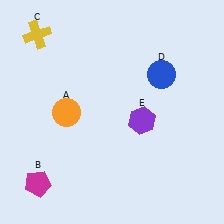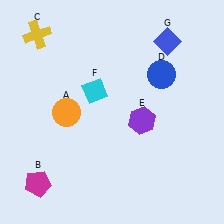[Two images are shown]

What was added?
A cyan diamond (F), a blue diamond (G) were added in Image 2.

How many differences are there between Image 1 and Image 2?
There are 2 differences between the two images.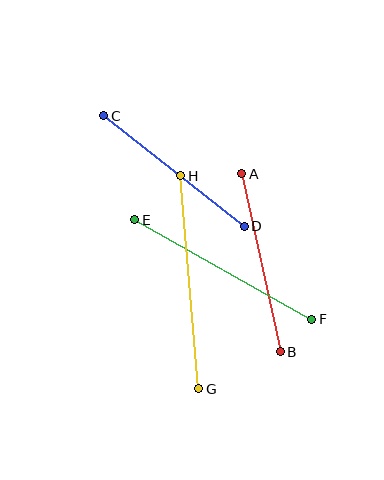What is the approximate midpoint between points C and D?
The midpoint is at approximately (174, 171) pixels.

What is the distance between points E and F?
The distance is approximately 203 pixels.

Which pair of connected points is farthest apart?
Points G and H are farthest apart.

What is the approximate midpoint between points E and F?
The midpoint is at approximately (223, 269) pixels.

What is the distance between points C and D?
The distance is approximately 179 pixels.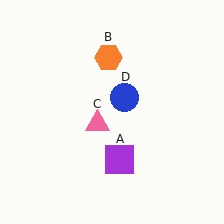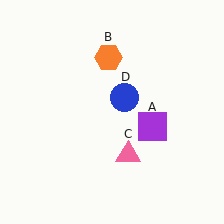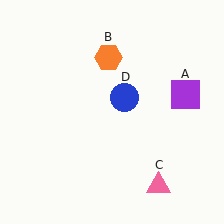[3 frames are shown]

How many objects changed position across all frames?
2 objects changed position: purple square (object A), pink triangle (object C).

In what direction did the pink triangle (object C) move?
The pink triangle (object C) moved down and to the right.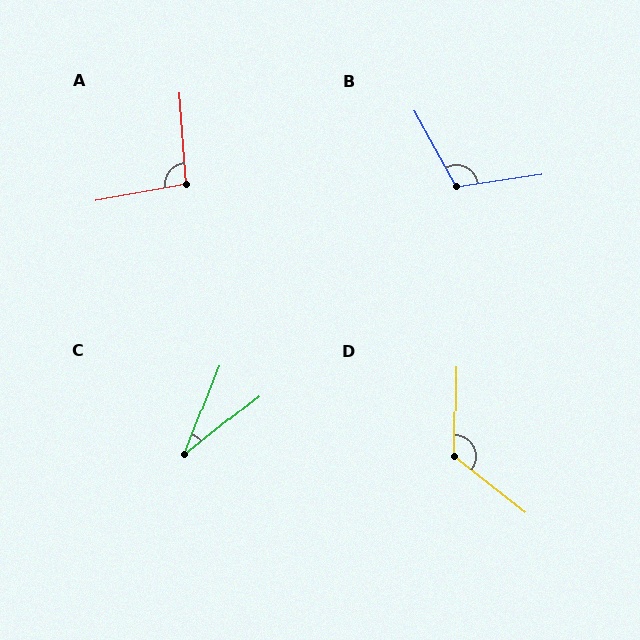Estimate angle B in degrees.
Approximately 110 degrees.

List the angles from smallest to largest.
C (30°), A (96°), B (110°), D (127°).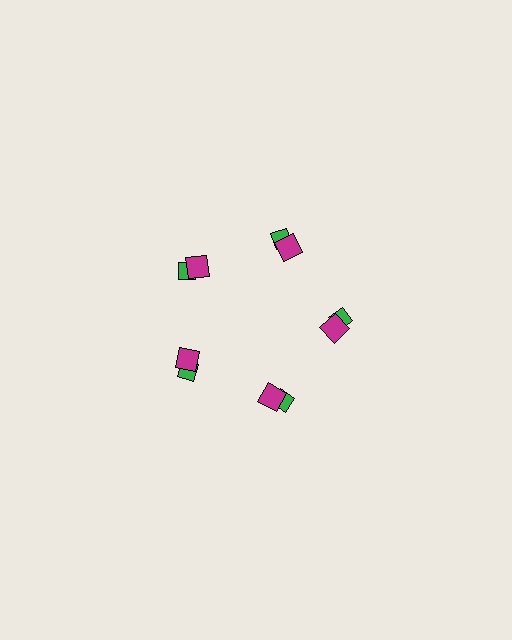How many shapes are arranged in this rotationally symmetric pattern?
There are 10 shapes, arranged in 5 groups of 2.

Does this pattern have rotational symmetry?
Yes, this pattern has 5-fold rotational symmetry. It looks the same after rotating 72 degrees around the center.